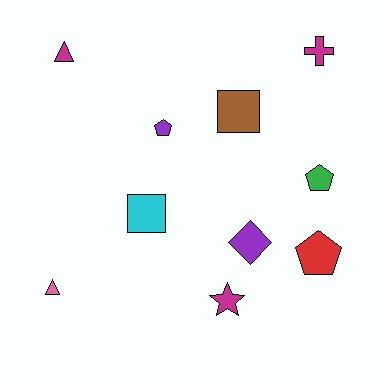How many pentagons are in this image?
There are 3 pentagons.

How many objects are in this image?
There are 10 objects.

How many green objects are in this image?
There is 1 green object.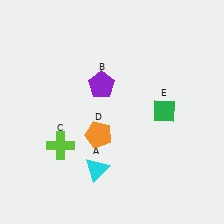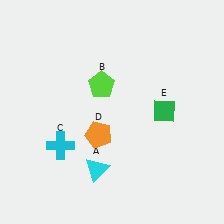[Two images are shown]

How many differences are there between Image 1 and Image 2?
There are 2 differences between the two images.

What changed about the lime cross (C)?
In Image 1, C is lime. In Image 2, it changed to cyan.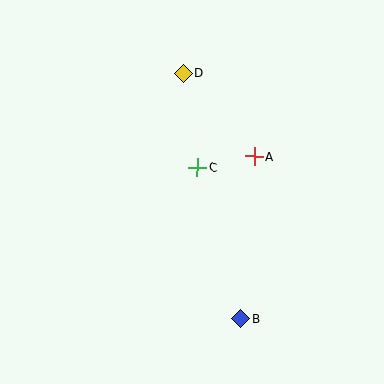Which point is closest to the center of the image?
Point C at (198, 167) is closest to the center.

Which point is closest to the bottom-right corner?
Point B is closest to the bottom-right corner.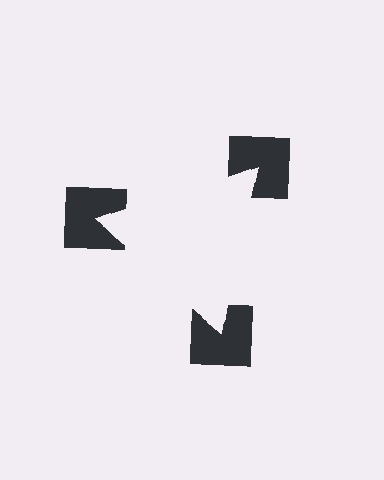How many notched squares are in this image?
There are 3 — one at each vertex of the illusory triangle.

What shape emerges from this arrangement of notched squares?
An illusory triangle — its edges are inferred from the aligned wedge cuts in the notched squares, not physically drawn.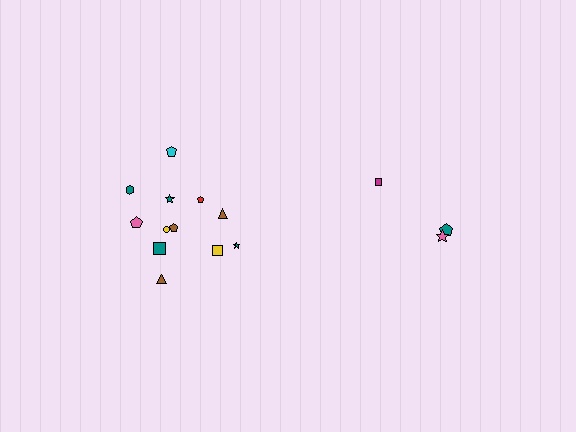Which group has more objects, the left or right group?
The left group.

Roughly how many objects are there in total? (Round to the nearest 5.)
Roughly 15 objects in total.